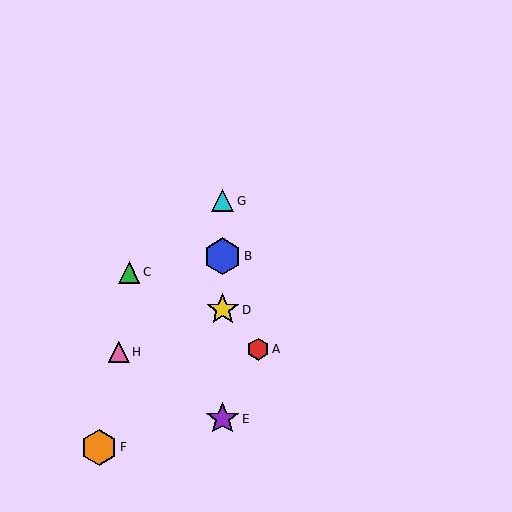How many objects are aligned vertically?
4 objects (B, D, E, G) are aligned vertically.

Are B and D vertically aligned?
Yes, both are at x≈223.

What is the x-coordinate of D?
Object D is at x≈223.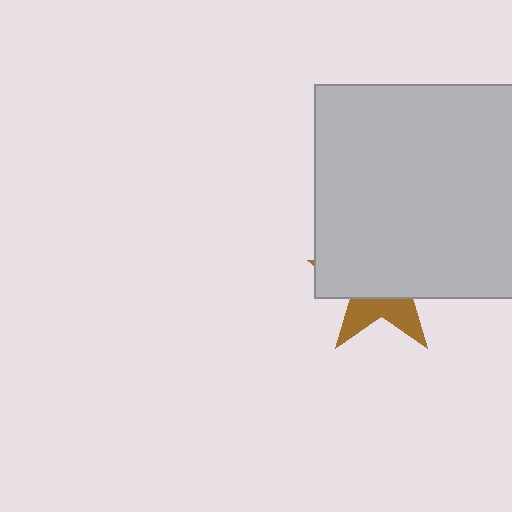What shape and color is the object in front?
The object in front is a light gray rectangle.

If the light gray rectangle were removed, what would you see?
You would see the complete brown star.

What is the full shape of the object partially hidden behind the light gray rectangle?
The partially hidden object is a brown star.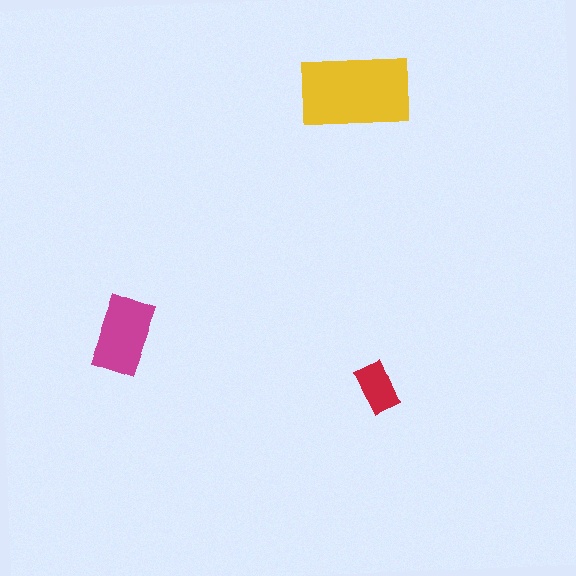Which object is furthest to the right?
The red rectangle is rightmost.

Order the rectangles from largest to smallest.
the yellow one, the magenta one, the red one.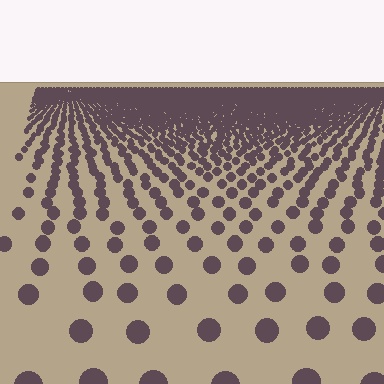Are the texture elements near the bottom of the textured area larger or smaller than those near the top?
Larger. Near the bottom, elements are closer to the viewer and appear at a bigger on-screen size.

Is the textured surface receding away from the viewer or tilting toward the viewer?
The surface is receding away from the viewer. Texture elements get smaller and denser toward the top.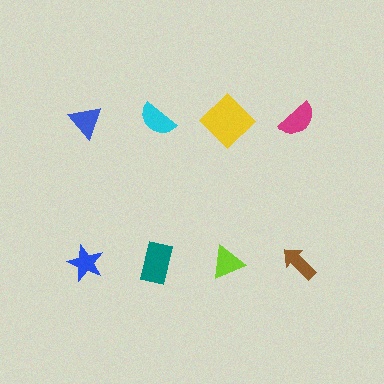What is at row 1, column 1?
A blue triangle.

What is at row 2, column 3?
A lime triangle.